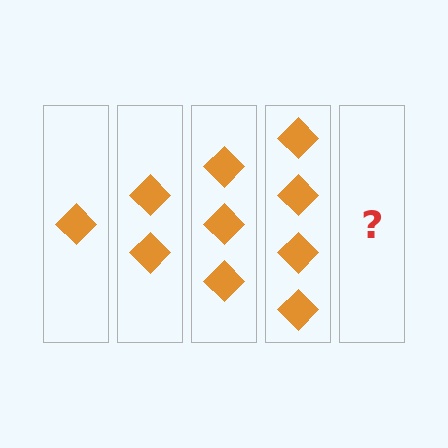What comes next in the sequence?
The next element should be 5 diamonds.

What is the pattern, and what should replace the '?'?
The pattern is that each step adds one more diamond. The '?' should be 5 diamonds.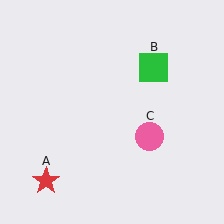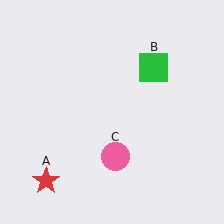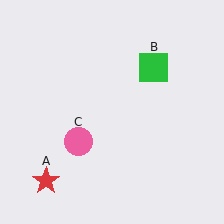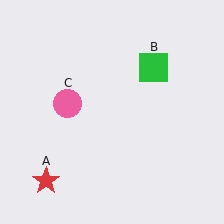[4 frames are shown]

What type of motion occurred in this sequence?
The pink circle (object C) rotated clockwise around the center of the scene.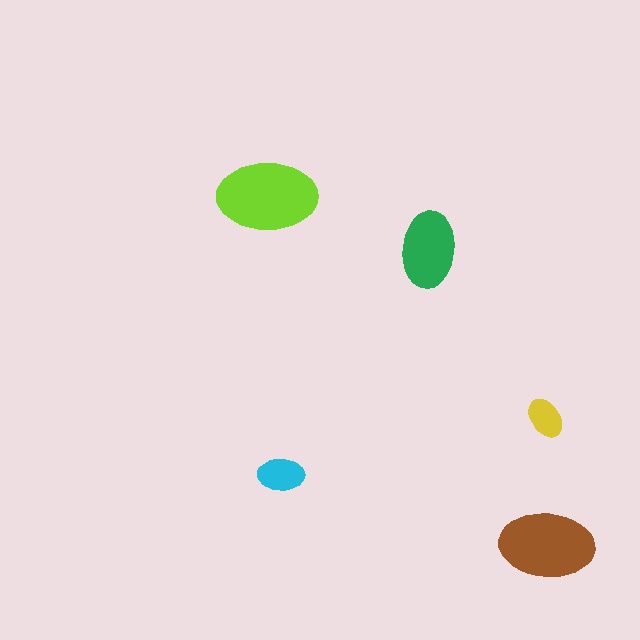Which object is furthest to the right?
The brown ellipse is rightmost.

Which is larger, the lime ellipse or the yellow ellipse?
The lime one.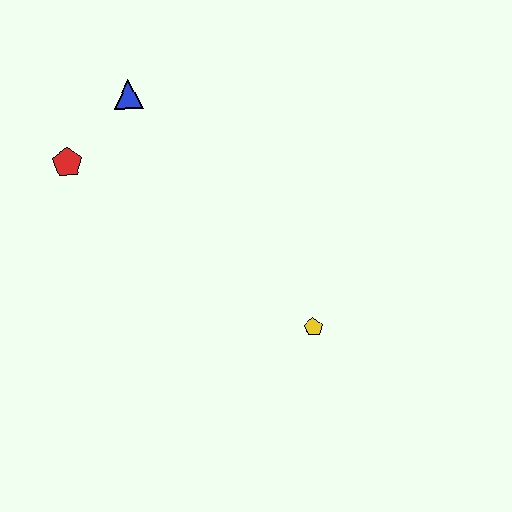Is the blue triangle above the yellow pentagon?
Yes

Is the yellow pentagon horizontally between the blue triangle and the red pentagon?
No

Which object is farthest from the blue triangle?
The yellow pentagon is farthest from the blue triangle.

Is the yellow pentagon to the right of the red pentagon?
Yes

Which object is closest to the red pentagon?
The blue triangle is closest to the red pentagon.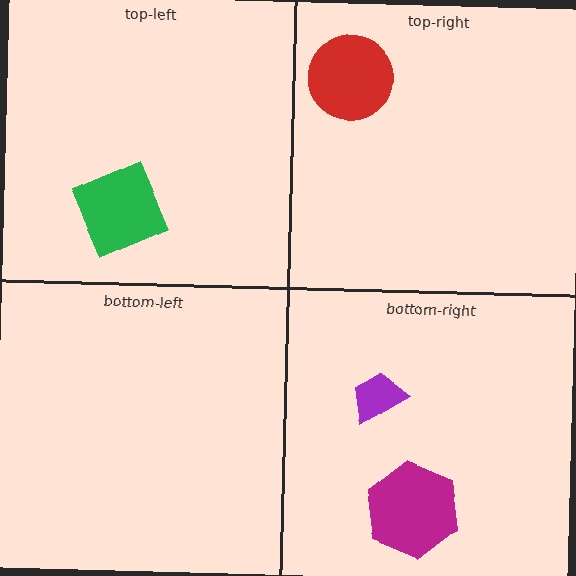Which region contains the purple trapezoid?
The bottom-right region.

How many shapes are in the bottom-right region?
2.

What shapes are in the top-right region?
The red circle.